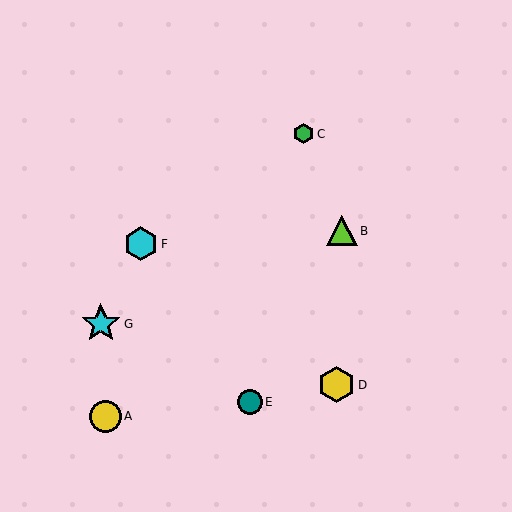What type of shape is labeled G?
Shape G is a cyan star.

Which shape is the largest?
The cyan star (labeled G) is the largest.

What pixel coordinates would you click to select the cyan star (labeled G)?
Click at (101, 324) to select the cyan star G.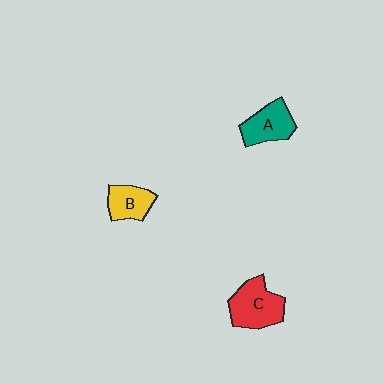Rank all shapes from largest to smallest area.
From largest to smallest: C (red), A (teal), B (yellow).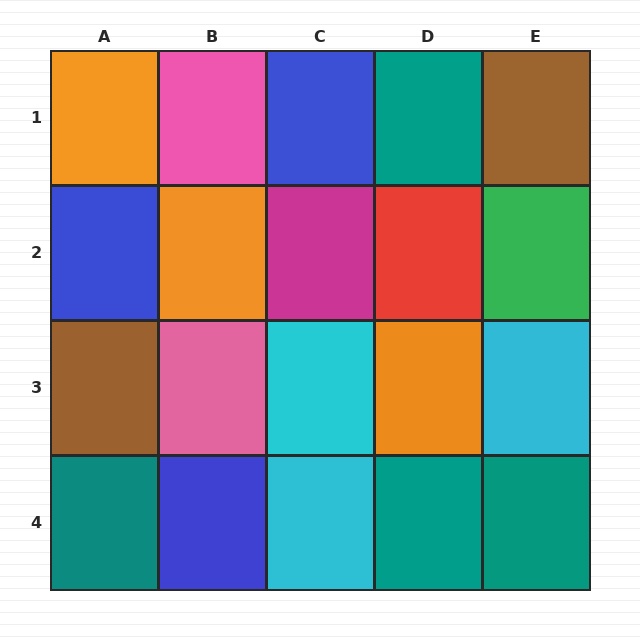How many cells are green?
1 cell is green.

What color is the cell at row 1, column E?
Brown.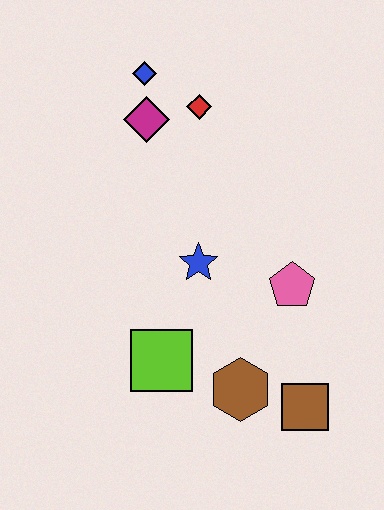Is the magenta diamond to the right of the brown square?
No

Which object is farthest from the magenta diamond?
The brown square is farthest from the magenta diamond.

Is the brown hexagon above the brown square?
Yes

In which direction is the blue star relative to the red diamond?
The blue star is below the red diamond.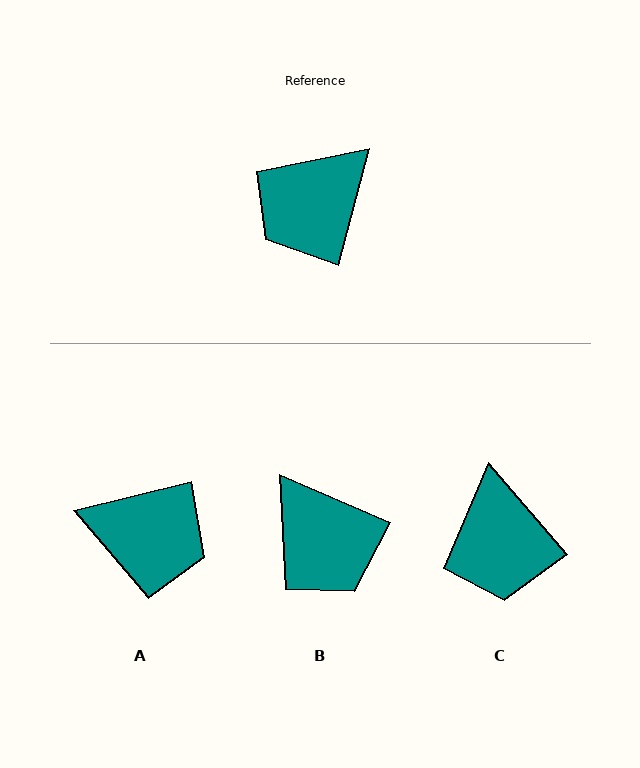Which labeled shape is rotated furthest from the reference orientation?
A, about 119 degrees away.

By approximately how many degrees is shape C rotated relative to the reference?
Approximately 56 degrees counter-clockwise.